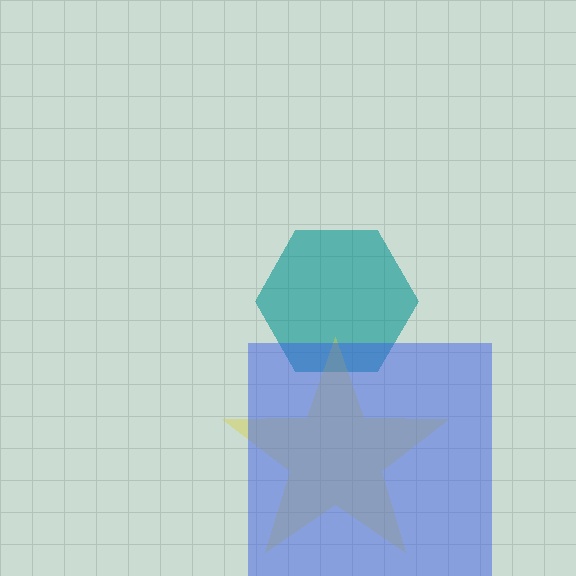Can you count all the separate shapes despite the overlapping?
Yes, there are 3 separate shapes.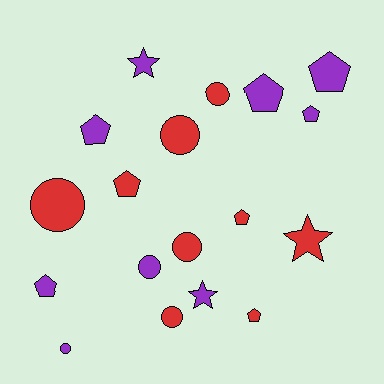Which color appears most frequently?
Purple, with 9 objects.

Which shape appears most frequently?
Pentagon, with 8 objects.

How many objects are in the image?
There are 18 objects.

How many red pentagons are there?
There are 3 red pentagons.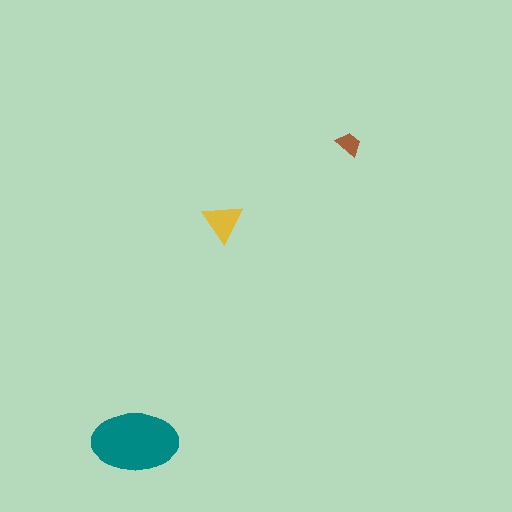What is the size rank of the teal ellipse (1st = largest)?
1st.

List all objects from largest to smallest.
The teal ellipse, the yellow triangle, the brown trapezoid.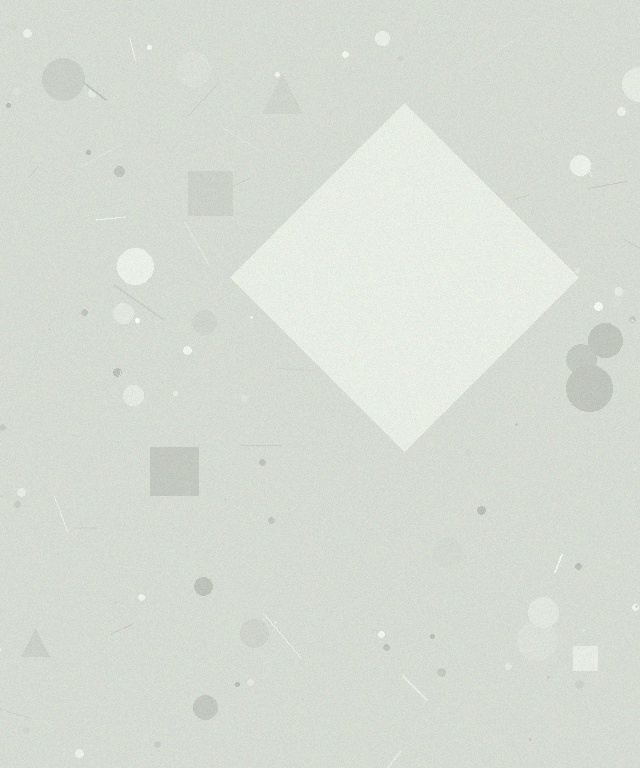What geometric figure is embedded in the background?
A diamond is embedded in the background.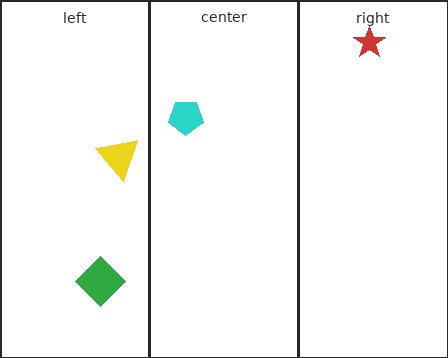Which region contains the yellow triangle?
The left region.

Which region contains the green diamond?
The left region.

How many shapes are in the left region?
2.